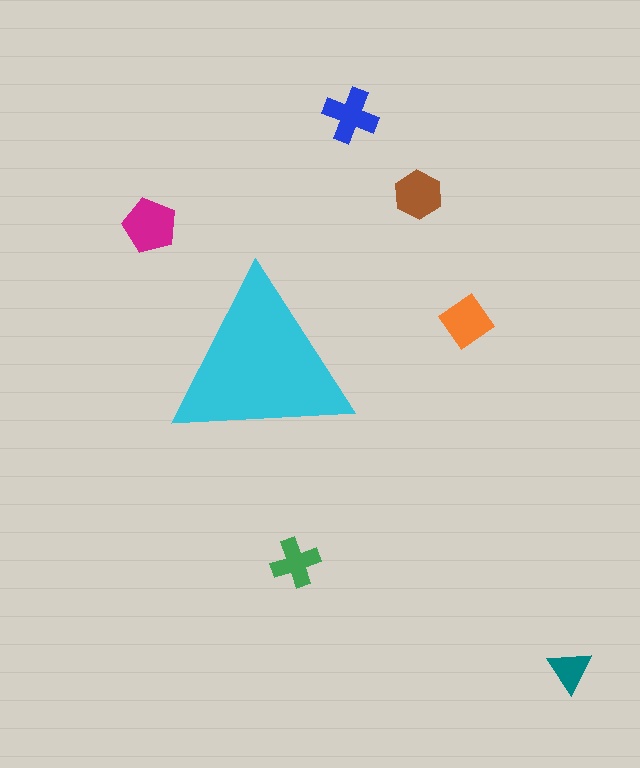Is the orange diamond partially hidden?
No, the orange diamond is fully visible.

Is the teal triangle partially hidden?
No, the teal triangle is fully visible.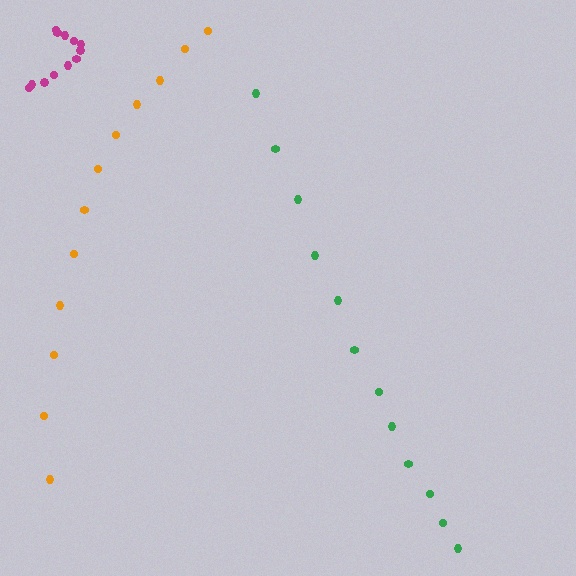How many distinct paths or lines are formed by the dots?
There are 3 distinct paths.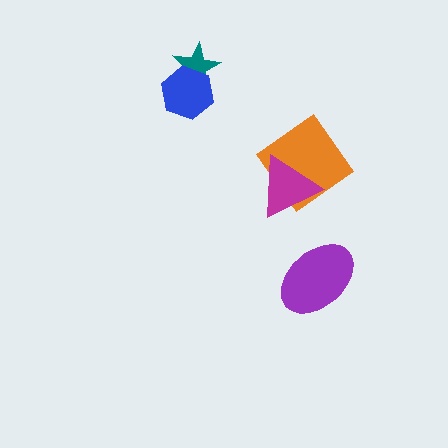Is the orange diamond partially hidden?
Yes, it is partially covered by another shape.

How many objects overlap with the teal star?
1 object overlaps with the teal star.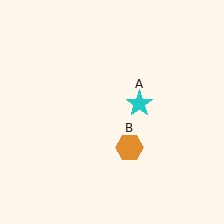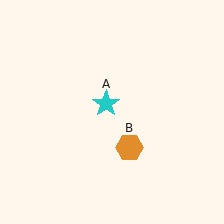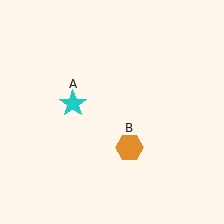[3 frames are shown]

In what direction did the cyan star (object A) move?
The cyan star (object A) moved left.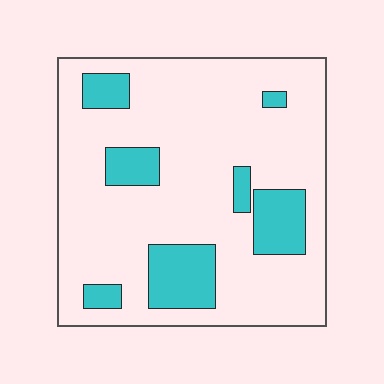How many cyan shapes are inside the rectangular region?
7.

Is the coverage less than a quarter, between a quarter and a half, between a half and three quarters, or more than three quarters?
Less than a quarter.